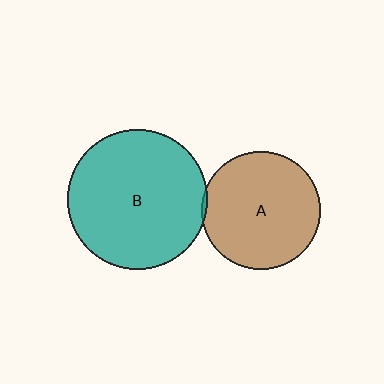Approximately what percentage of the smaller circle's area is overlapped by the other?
Approximately 5%.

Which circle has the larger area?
Circle B (teal).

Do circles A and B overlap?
Yes.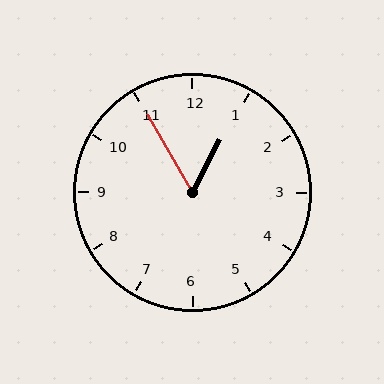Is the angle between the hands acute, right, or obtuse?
It is acute.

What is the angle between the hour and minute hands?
Approximately 58 degrees.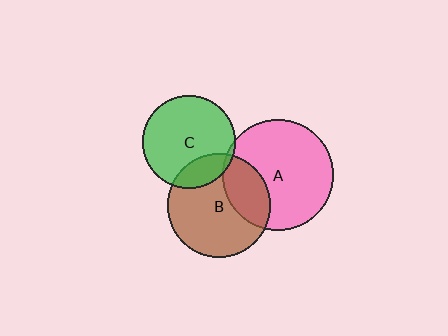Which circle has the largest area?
Circle A (pink).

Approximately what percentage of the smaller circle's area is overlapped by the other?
Approximately 20%.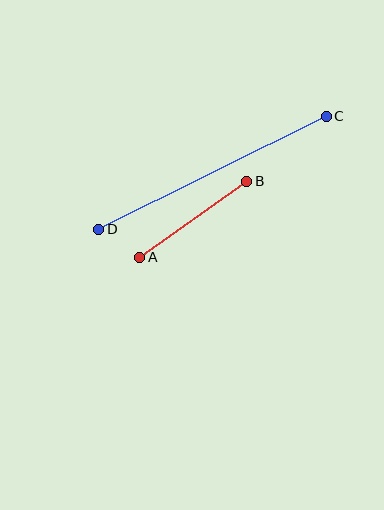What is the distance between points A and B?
The distance is approximately 132 pixels.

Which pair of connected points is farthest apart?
Points C and D are farthest apart.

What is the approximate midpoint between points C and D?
The midpoint is at approximately (212, 173) pixels.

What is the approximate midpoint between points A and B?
The midpoint is at approximately (193, 219) pixels.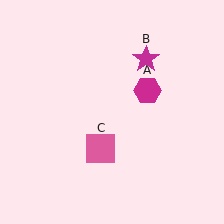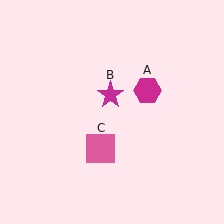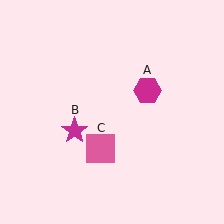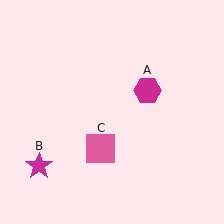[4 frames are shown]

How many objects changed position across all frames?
1 object changed position: magenta star (object B).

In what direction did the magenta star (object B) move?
The magenta star (object B) moved down and to the left.